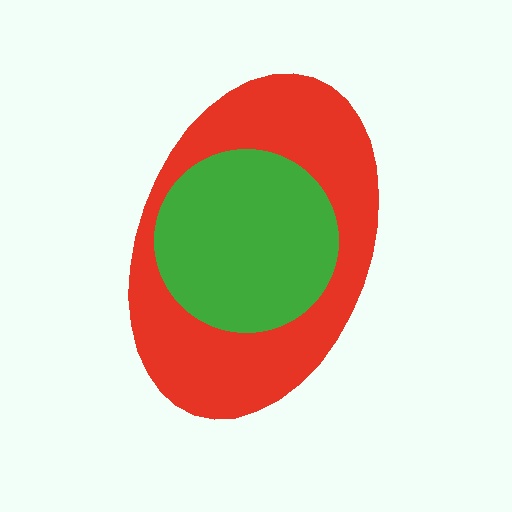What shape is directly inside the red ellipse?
The green circle.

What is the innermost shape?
The green circle.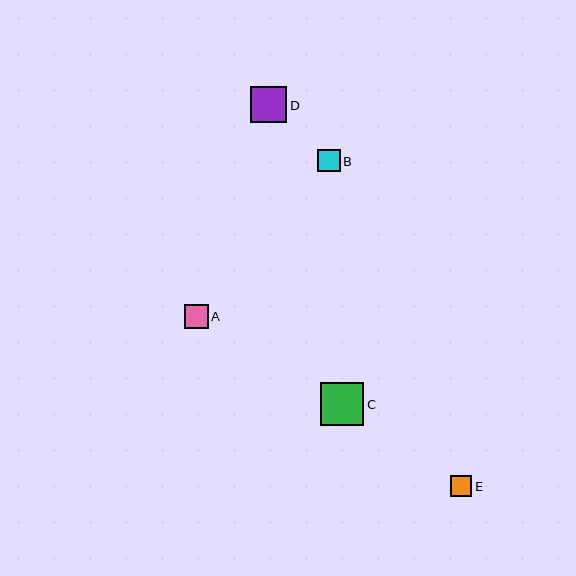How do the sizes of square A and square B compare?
Square A and square B are approximately the same size.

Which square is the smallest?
Square E is the smallest with a size of approximately 21 pixels.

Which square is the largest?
Square C is the largest with a size of approximately 44 pixels.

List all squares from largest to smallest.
From largest to smallest: C, D, A, B, E.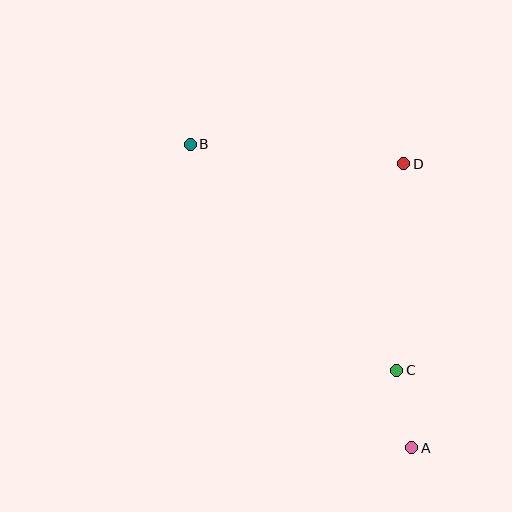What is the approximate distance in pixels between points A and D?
The distance between A and D is approximately 284 pixels.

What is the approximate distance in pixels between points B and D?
The distance between B and D is approximately 214 pixels.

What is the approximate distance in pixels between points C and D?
The distance between C and D is approximately 207 pixels.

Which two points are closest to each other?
Points A and C are closest to each other.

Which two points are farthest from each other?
Points A and B are farthest from each other.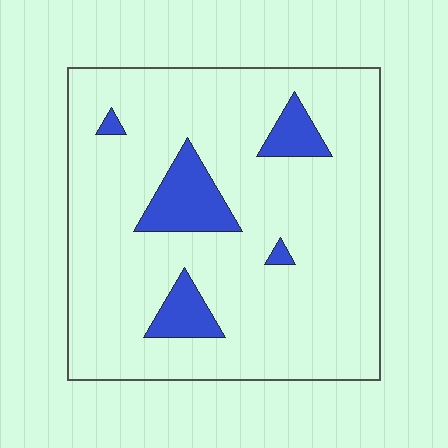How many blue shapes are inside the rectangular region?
5.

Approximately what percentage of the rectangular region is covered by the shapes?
Approximately 10%.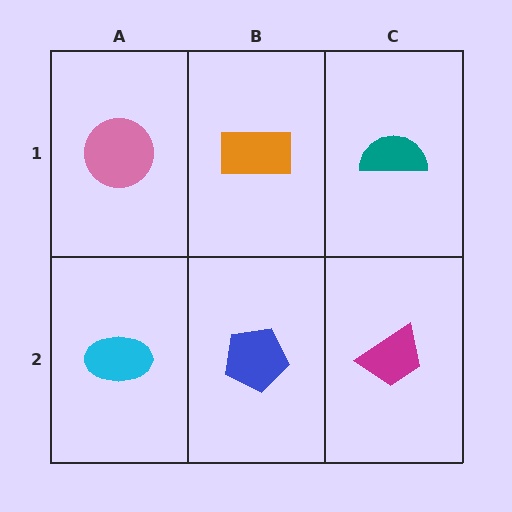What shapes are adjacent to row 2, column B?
An orange rectangle (row 1, column B), a cyan ellipse (row 2, column A), a magenta trapezoid (row 2, column C).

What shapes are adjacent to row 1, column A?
A cyan ellipse (row 2, column A), an orange rectangle (row 1, column B).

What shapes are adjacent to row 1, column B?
A blue pentagon (row 2, column B), a pink circle (row 1, column A), a teal semicircle (row 1, column C).